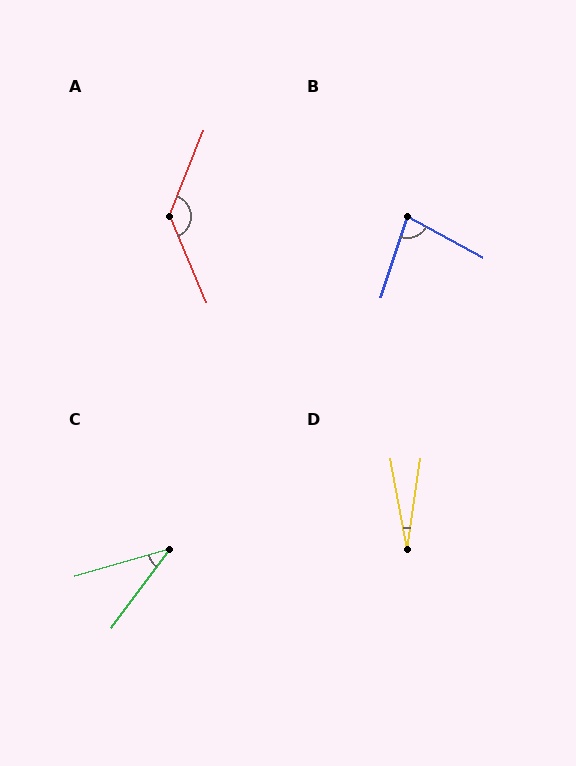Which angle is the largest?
A, at approximately 135 degrees.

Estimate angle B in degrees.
Approximately 80 degrees.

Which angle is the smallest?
D, at approximately 18 degrees.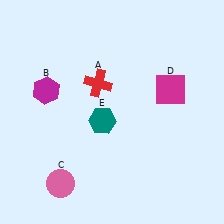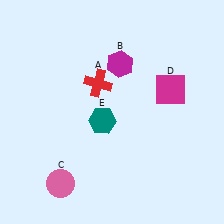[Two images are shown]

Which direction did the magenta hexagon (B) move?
The magenta hexagon (B) moved right.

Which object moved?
The magenta hexagon (B) moved right.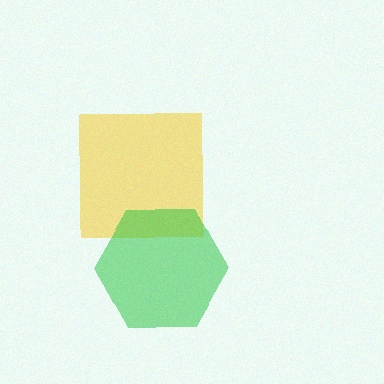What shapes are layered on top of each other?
The layered shapes are: a yellow square, a green hexagon.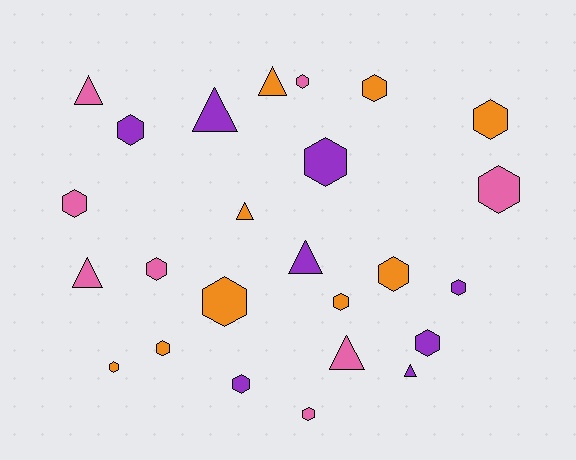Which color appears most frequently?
Orange, with 9 objects.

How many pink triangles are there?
There are 3 pink triangles.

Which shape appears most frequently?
Hexagon, with 17 objects.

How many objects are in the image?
There are 25 objects.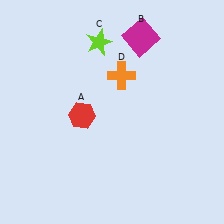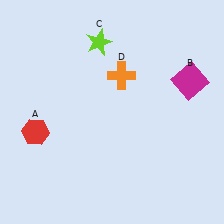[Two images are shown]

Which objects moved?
The objects that moved are: the red hexagon (A), the magenta square (B).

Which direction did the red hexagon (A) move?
The red hexagon (A) moved left.